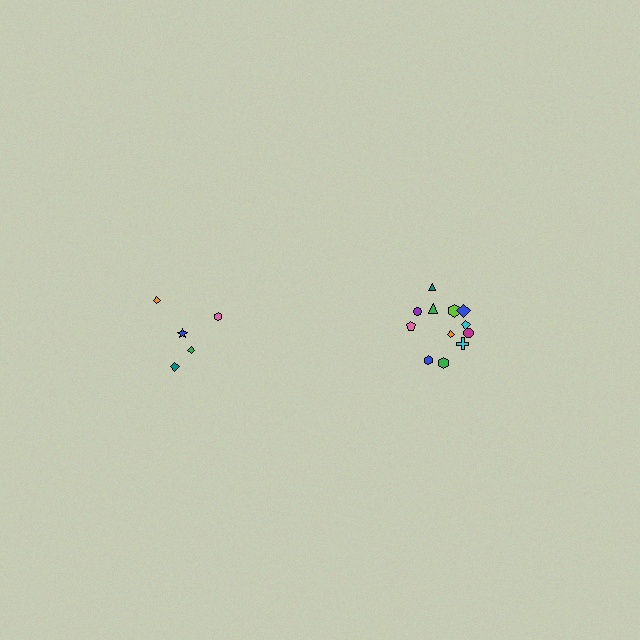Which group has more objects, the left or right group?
The right group.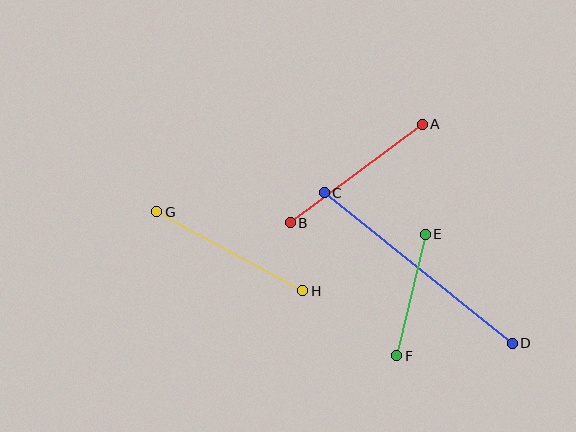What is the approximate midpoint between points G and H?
The midpoint is at approximately (230, 251) pixels.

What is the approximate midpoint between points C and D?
The midpoint is at approximately (418, 268) pixels.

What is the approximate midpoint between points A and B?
The midpoint is at approximately (356, 173) pixels.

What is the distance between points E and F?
The distance is approximately 125 pixels.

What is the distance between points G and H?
The distance is approximately 166 pixels.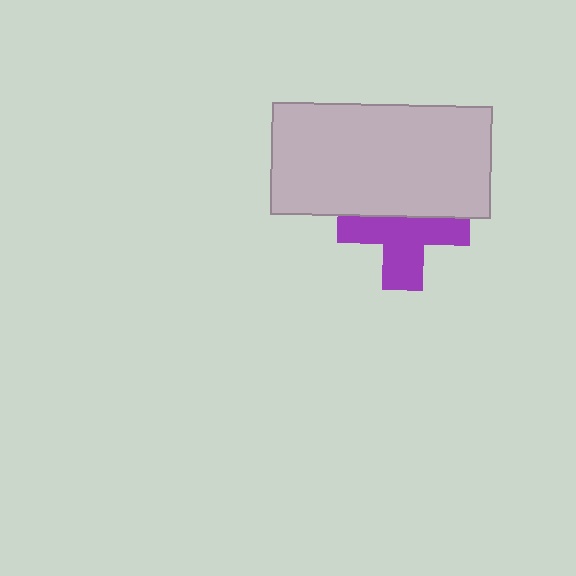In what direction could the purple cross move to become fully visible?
The purple cross could move down. That would shift it out from behind the light gray rectangle entirely.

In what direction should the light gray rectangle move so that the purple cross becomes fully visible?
The light gray rectangle should move up. That is the shortest direction to clear the overlap and leave the purple cross fully visible.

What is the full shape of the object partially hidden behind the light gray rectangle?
The partially hidden object is a purple cross.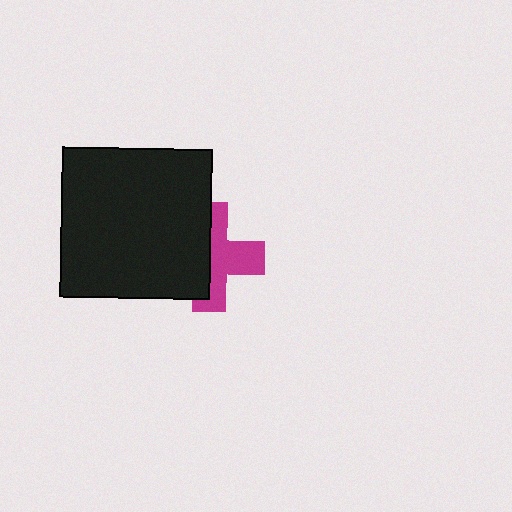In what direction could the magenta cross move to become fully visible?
The magenta cross could move right. That would shift it out from behind the black square entirely.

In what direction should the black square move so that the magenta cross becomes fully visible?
The black square should move left. That is the shortest direction to clear the overlap and leave the magenta cross fully visible.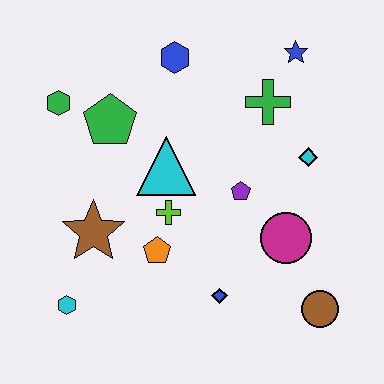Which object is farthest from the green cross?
The cyan hexagon is farthest from the green cross.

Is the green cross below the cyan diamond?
No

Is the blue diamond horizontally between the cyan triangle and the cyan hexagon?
No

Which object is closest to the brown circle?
The magenta circle is closest to the brown circle.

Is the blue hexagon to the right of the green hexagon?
Yes